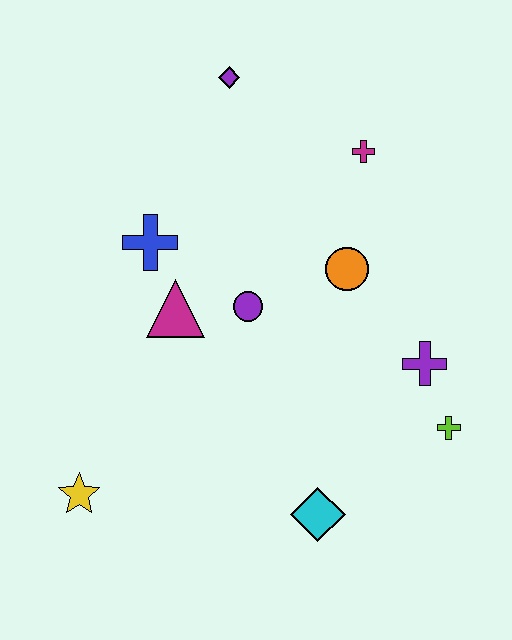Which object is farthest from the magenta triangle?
The lime cross is farthest from the magenta triangle.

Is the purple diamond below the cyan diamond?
No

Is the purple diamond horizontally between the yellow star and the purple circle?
Yes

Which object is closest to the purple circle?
The magenta triangle is closest to the purple circle.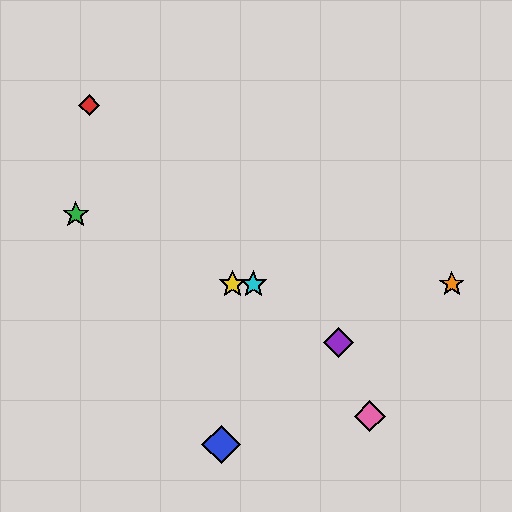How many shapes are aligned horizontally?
3 shapes (the yellow star, the orange star, the cyan star) are aligned horizontally.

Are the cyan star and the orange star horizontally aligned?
Yes, both are at y≈284.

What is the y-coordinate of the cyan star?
The cyan star is at y≈284.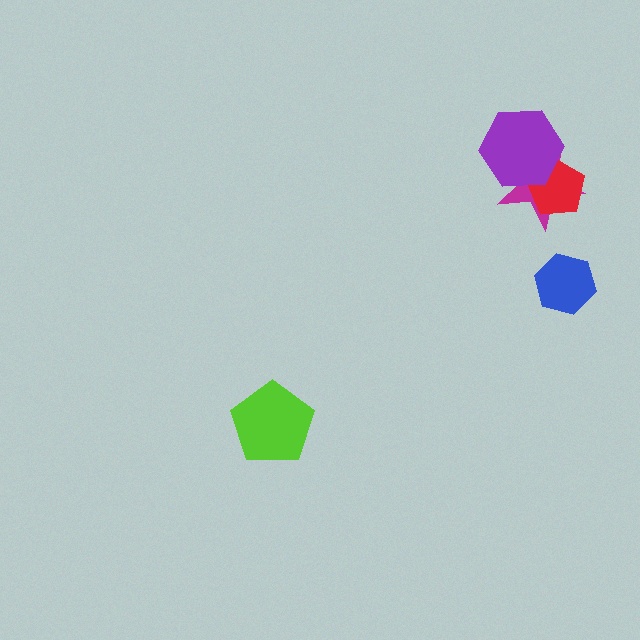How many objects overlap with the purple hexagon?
2 objects overlap with the purple hexagon.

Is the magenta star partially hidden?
Yes, it is partially covered by another shape.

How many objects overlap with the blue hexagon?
0 objects overlap with the blue hexagon.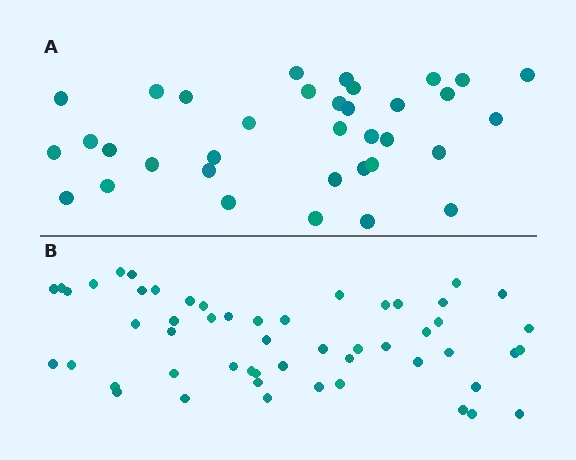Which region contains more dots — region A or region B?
Region B (the bottom region) has more dots.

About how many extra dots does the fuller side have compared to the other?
Region B has approximately 20 more dots than region A.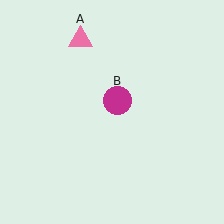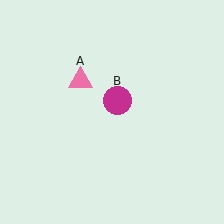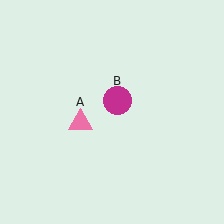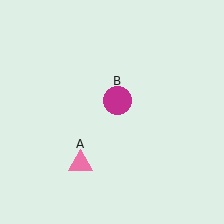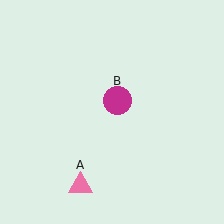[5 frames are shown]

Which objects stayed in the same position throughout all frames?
Magenta circle (object B) remained stationary.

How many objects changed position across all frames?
1 object changed position: pink triangle (object A).